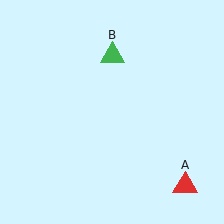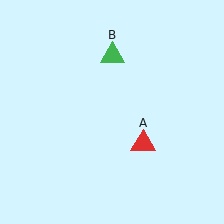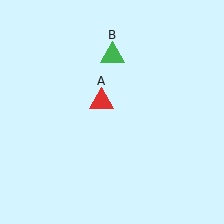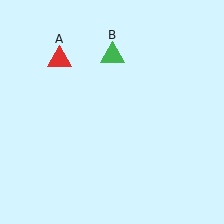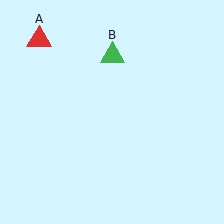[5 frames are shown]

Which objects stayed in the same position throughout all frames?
Green triangle (object B) remained stationary.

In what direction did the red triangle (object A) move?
The red triangle (object A) moved up and to the left.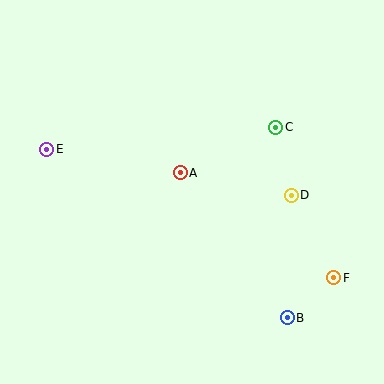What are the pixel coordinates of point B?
Point B is at (287, 318).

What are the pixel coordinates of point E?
Point E is at (47, 149).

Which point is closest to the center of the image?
Point A at (180, 173) is closest to the center.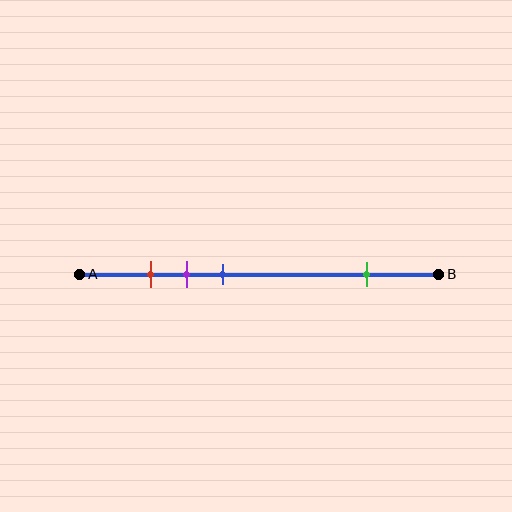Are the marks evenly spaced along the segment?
No, the marks are not evenly spaced.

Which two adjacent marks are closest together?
The red and purple marks are the closest adjacent pair.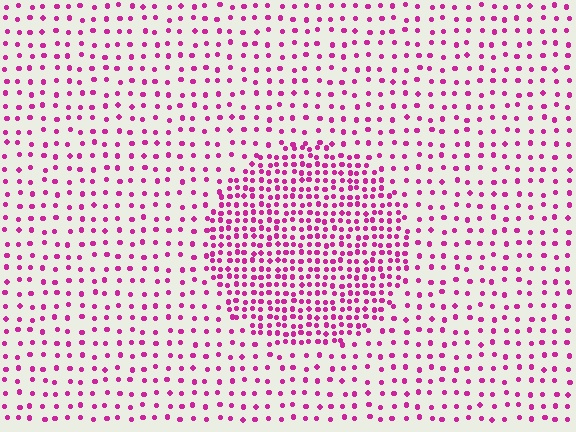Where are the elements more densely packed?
The elements are more densely packed inside the circle boundary.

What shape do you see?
I see a circle.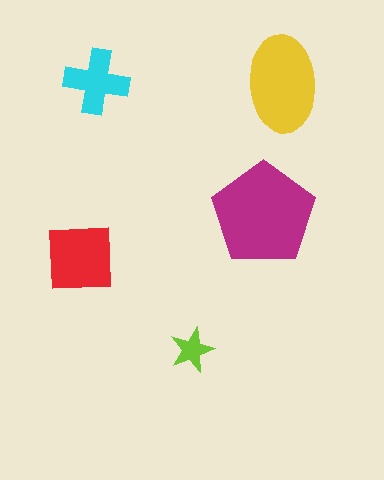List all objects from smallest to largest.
The lime star, the cyan cross, the red square, the yellow ellipse, the magenta pentagon.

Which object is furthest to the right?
The yellow ellipse is rightmost.